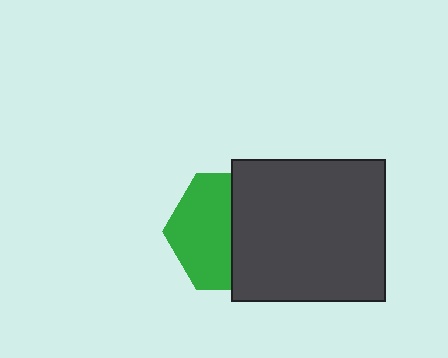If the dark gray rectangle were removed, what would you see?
You would see the complete green hexagon.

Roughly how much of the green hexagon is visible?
About half of it is visible (roughly 51%).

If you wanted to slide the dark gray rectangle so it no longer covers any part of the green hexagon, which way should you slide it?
Slide it right — that is the most direct way to separate the two shapes.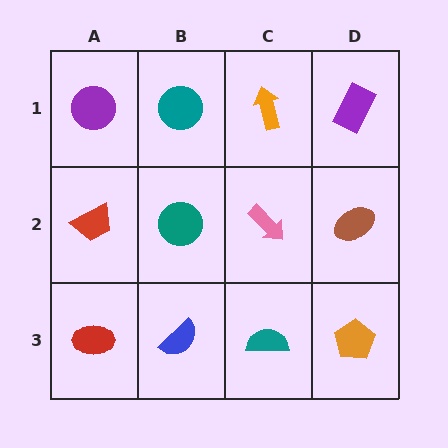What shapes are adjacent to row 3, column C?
A pink arrow (row 2, column C), a blue semicircle (row 3, column B), an orange pentagon (row 3, column D).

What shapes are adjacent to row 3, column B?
A teal circle (row 2, column B), a red ellipse (row 3, column A), a teal semicircle (row 3, column C).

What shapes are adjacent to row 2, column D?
A purple rectangle (row 1, column D), an orange pentagon (row 3, column D), a pink arrow (row 2, column C).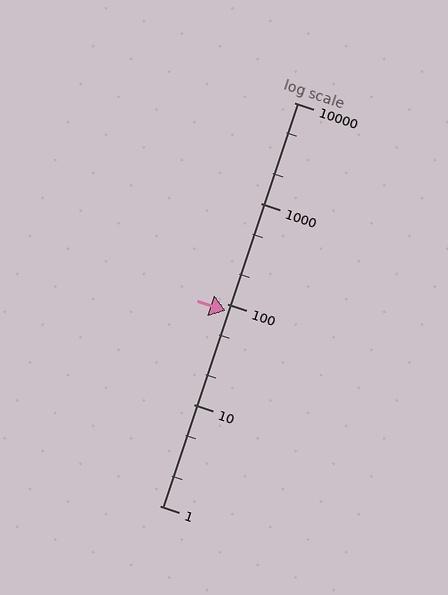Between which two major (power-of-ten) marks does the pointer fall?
The pointer is between 10 and 100.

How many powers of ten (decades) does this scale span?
The scale spans 4 decades, from 1 to 10000.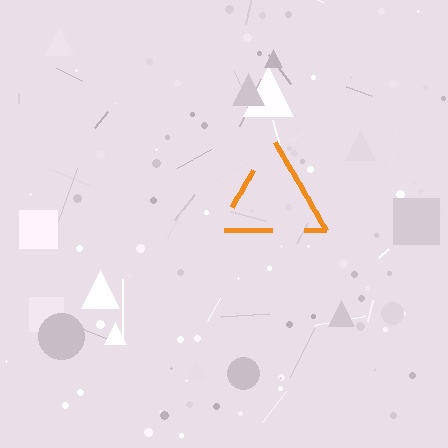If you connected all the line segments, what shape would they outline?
They would outline a triangle.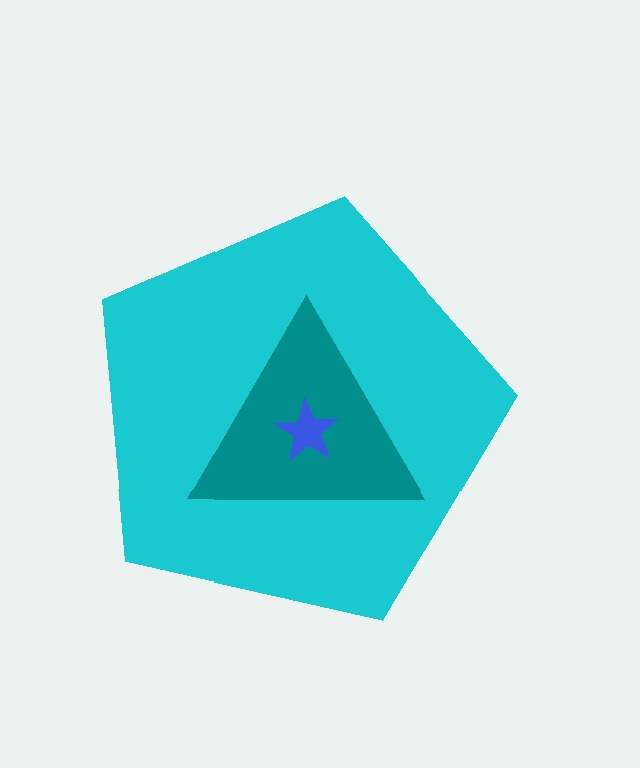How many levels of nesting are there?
3.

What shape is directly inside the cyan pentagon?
The teal triangle.